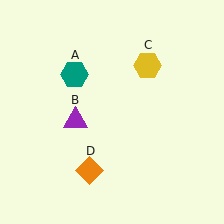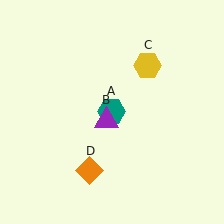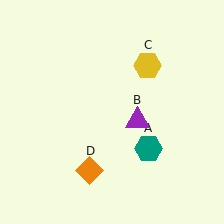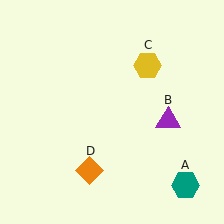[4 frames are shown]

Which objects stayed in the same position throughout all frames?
Yellow hexagon (object C) and orange diamond (object D) remained stationary.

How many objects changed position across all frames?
2 objects changed position: teal hexagon (object A), purple triangle (object B).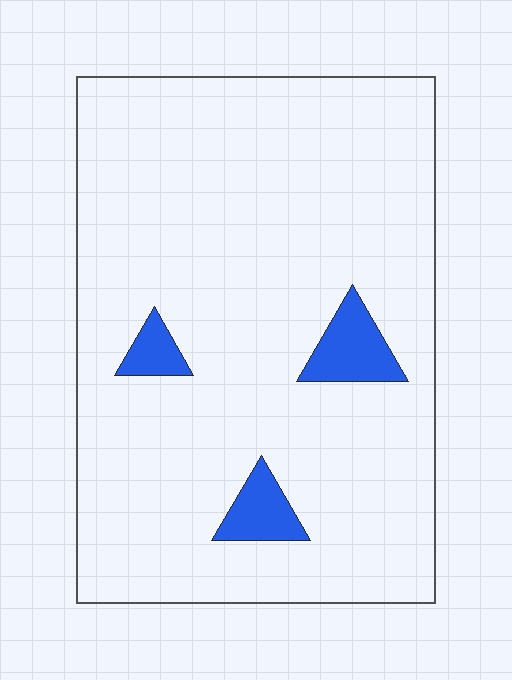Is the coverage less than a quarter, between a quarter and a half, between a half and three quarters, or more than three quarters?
Less than a quarter.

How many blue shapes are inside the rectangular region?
3.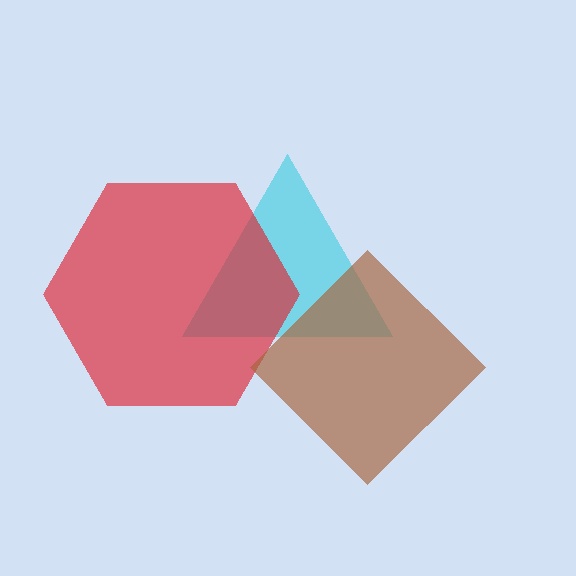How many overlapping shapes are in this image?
There are 3 overlapping shapes in the image.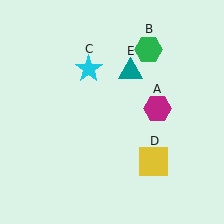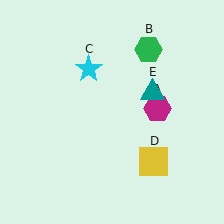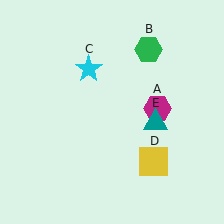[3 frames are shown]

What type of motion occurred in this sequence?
The teal triangle (object E) rotated clockwise around the center of the scene.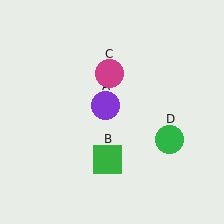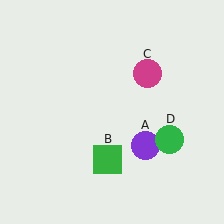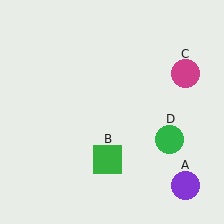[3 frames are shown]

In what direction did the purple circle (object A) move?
The purple circle (object A) moved down and to the right.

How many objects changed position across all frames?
2 objects changed position: purple circle (object A), magenta circle (object C).